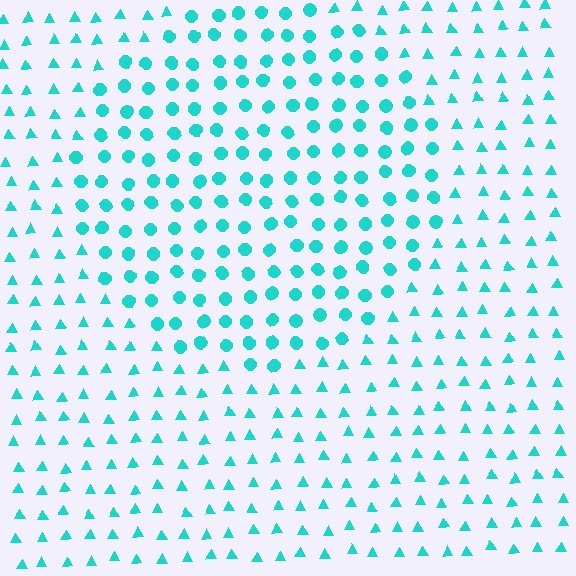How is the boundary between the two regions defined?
The boundary is defined by a change in element shape: circles inside vs. triangles outside. All elements share the same color and spacing.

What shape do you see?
I see a circle.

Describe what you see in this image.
The image is filled with small cyan elements arranged in a uniform grid. A circle-shaped region contains circles, while the surrounding area contains triangles. The boundary is defined purely by the change in element shape.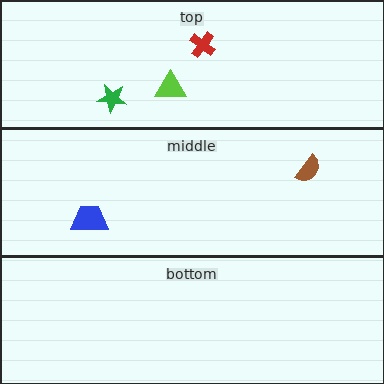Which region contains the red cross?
The top region.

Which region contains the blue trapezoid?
The middle region.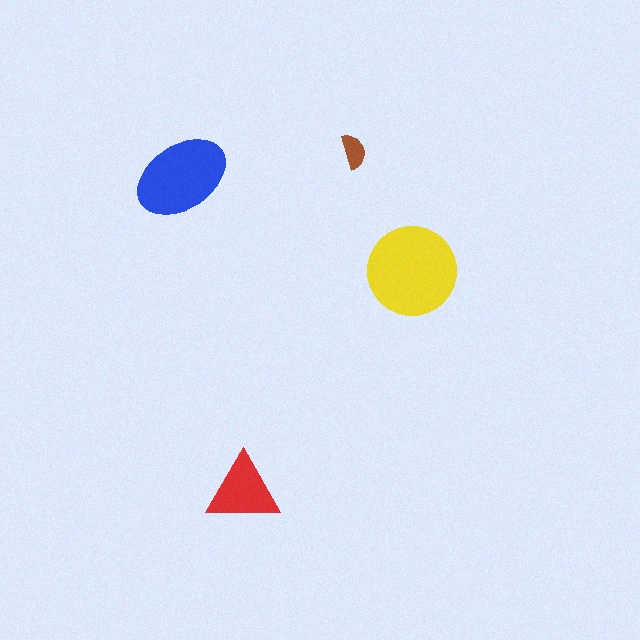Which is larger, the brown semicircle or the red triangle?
The red triangle.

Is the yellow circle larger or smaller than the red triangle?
Larger.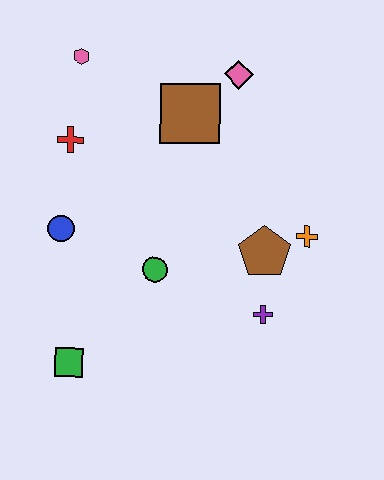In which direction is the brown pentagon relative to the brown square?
The brown pentagon is below the brown square.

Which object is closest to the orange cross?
The brown pentagon is closest to the orange cross.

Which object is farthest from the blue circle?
The orange cross is farthest from the blue circle.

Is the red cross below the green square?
No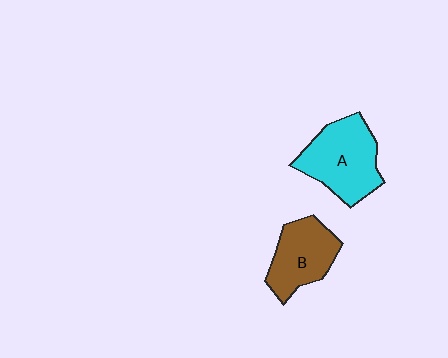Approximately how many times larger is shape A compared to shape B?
Approximately 1.3 times.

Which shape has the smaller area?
Shape B (brown).